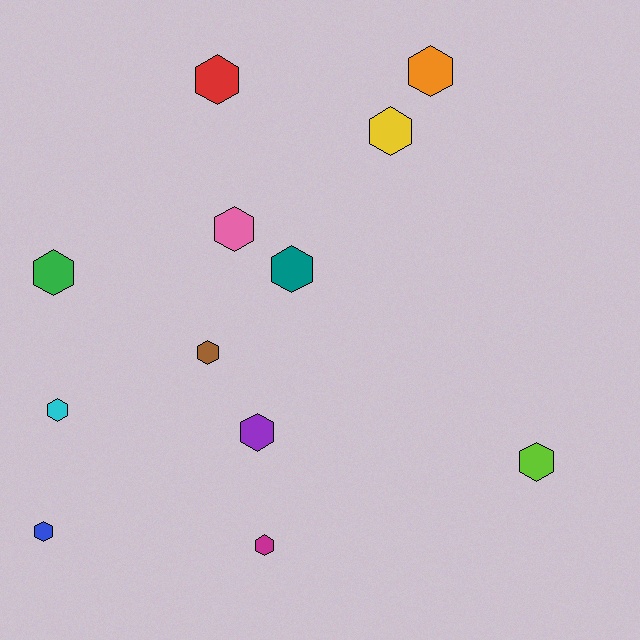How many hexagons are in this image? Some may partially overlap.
There are 12 hexagons.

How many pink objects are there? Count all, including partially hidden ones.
There is 1 pink object.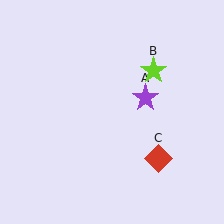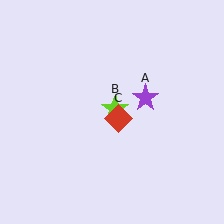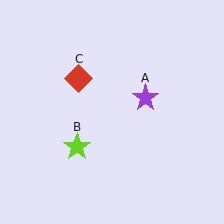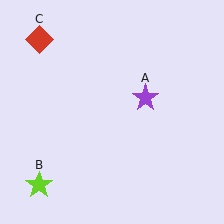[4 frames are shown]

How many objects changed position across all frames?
2 objects changed position: lime star (object B), red diamond (object C).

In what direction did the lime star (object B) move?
The lime star (object B) moved down and to the left.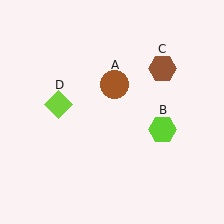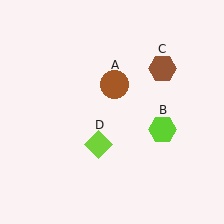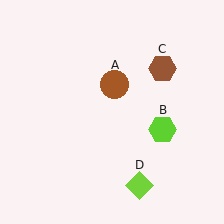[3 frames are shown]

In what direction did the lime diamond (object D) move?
The lime diamond (object D) moved down and to the right.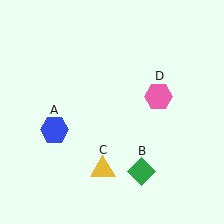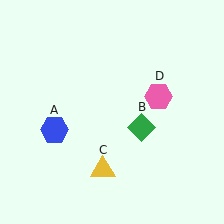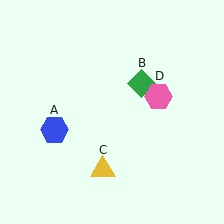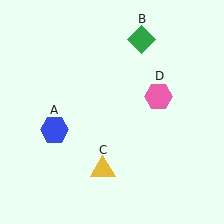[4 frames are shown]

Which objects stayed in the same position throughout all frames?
Blue hexagon (object A) and yellow triangle (object C) and pink hexagon (object D) remained stationary.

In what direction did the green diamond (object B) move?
The green diamond (object B) moved up.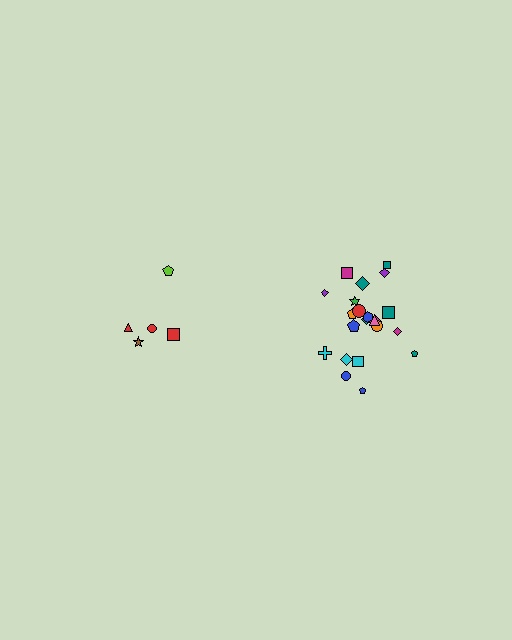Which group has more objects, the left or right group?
The right group.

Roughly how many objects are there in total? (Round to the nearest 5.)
Roughly 25 objects in total.